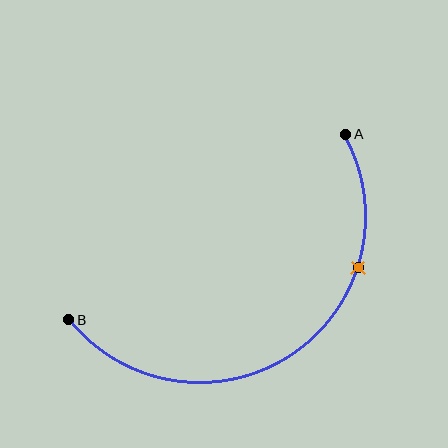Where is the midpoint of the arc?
The arc midpoint is the point on the curve farthest from the straight line joining A and B. It sits below and to the right of that line.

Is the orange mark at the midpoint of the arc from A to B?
No. The orange mark lies on the arc but is closer to endpoint A. The arc midpoint would be at the point on the curve equidistant along the arc from both A and B.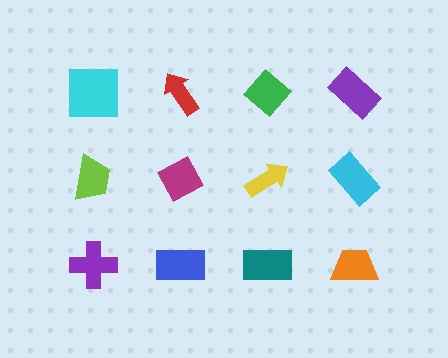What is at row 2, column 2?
A magenta diamond.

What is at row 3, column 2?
A blue rectangle.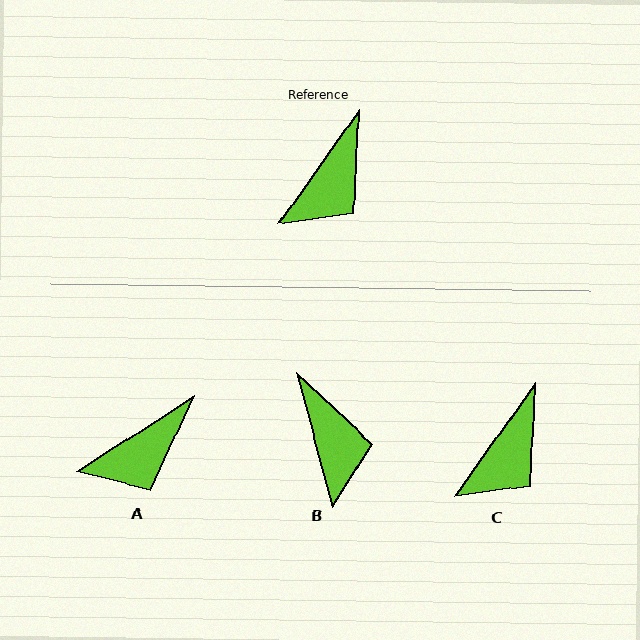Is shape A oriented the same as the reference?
No, it is off by about 22 degrees.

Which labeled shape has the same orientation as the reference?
C.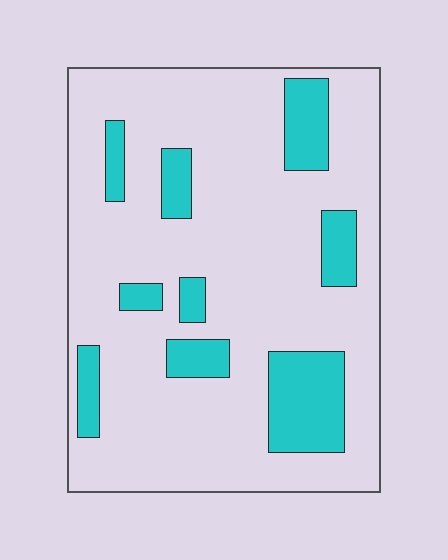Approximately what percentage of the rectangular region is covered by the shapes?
Approximately 20%.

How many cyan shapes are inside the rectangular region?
9.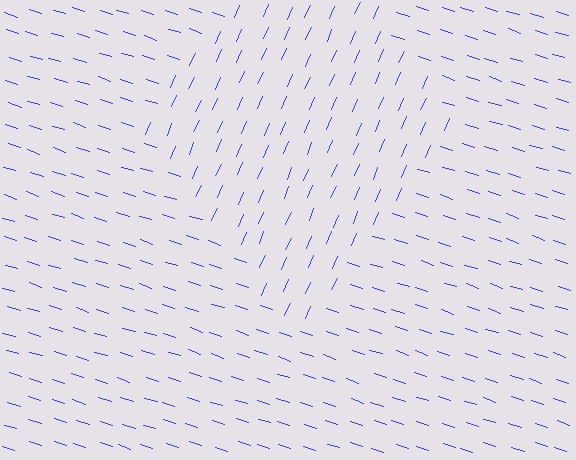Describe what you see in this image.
The image is filled with small blue line segments. A diamond region in the image has lines oriented differently from the surrounding lines, creating a visible texture boundary.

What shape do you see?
I see a diamond.